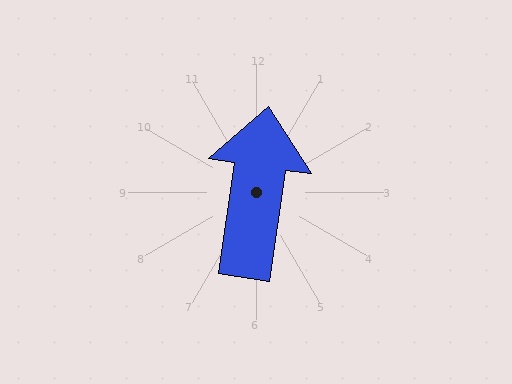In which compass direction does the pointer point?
North.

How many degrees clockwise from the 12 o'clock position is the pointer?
Approximately 8 degrees.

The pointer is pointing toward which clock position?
Roughly 12 o'clock.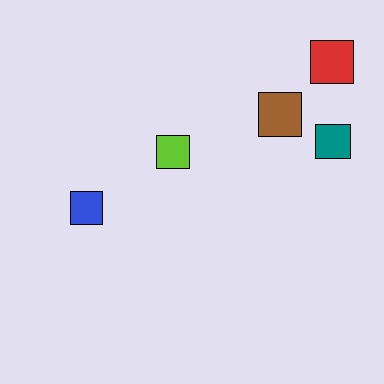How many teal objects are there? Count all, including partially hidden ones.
There is 1 teal object.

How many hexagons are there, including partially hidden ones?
There are no hexagons.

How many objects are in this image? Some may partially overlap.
There are 5 objects.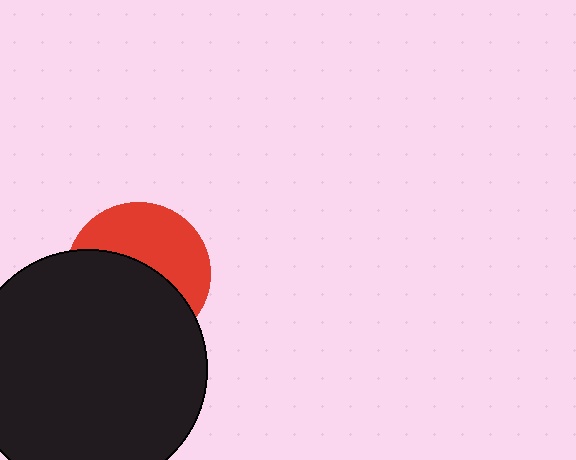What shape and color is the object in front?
The object in front is a black circle.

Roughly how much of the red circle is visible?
About half of it is visible (roughly 46%).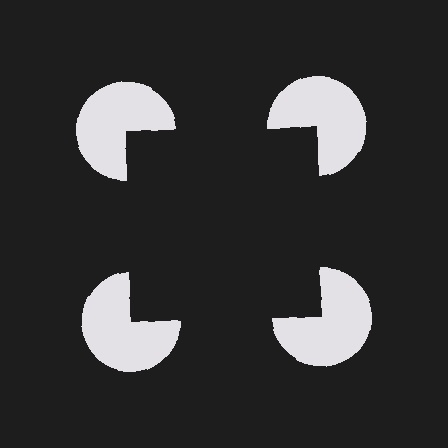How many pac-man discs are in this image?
There are 4 — one at each vertex of the illusory square.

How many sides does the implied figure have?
4 sides.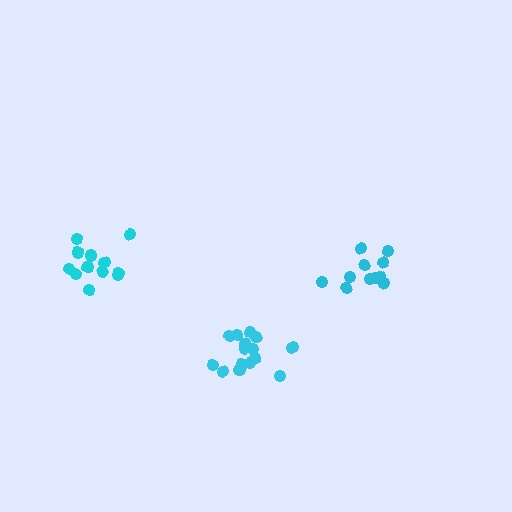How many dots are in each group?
Group 1: 11 dots, Group 2: 16 dots, Group 3: 13 dots (40 total).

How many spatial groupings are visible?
There are 3 spatial groupings.